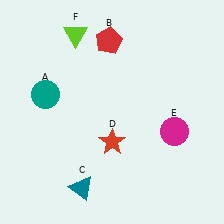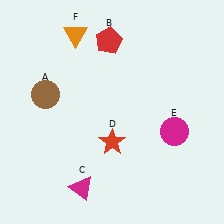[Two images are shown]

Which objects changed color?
A changed from teal to brown. C changed from teal to magenta. F changed from lime to orange.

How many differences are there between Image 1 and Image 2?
There are 3 differences between the two images.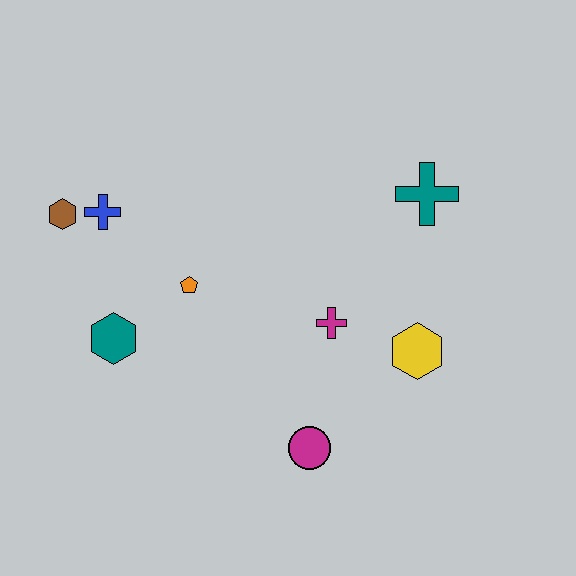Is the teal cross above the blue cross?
Yes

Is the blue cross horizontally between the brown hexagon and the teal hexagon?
Yes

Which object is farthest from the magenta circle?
The brown hexagon is farthest from the magenta circle.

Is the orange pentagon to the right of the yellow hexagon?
No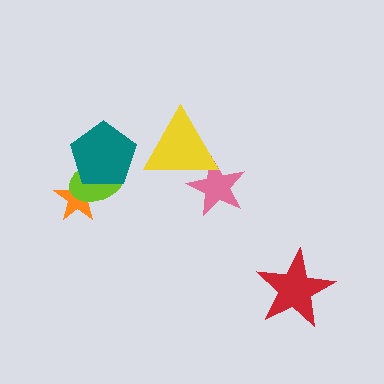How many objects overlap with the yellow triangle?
1 object overlaps with the yellow triangle.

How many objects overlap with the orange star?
2 objects overlap with the orange star.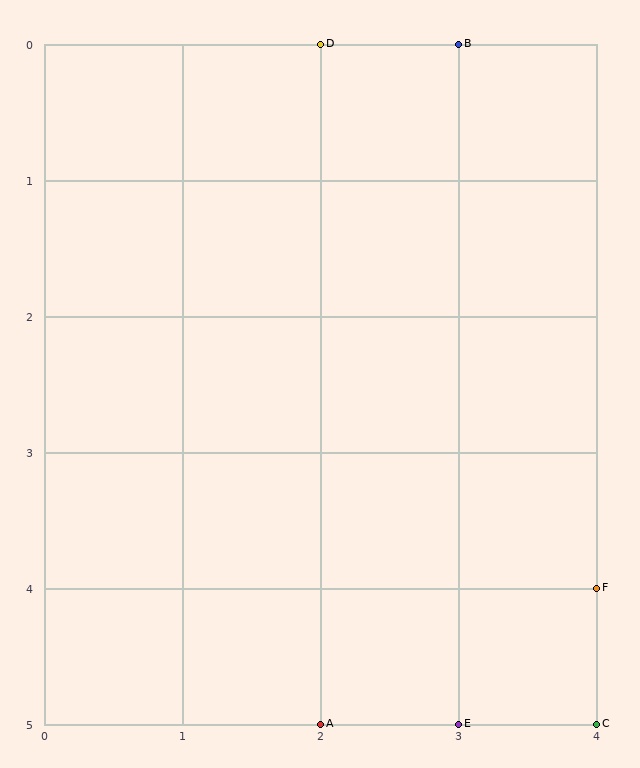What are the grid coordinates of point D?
Point D is at grid coordinates (2, 0).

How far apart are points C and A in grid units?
Points C and A are 2 columns apart.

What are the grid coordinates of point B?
Point B is at grid coordinates (3, 0).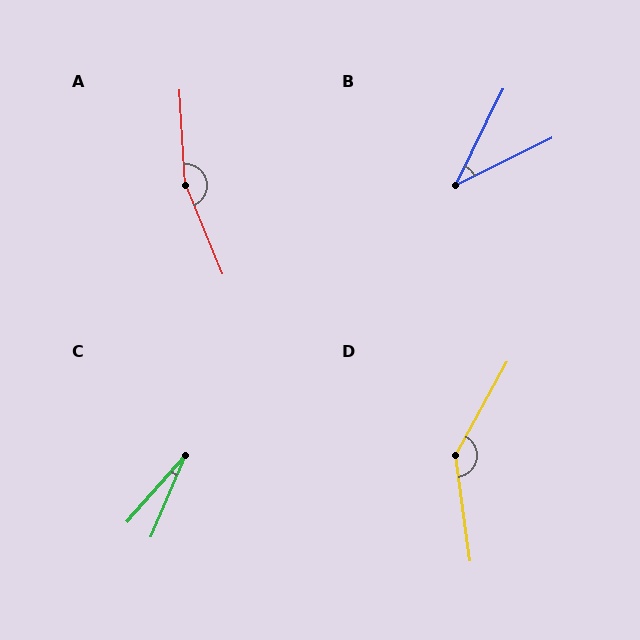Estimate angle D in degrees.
Approximately 144 degrees.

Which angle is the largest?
A, at approximately 161 degrees.